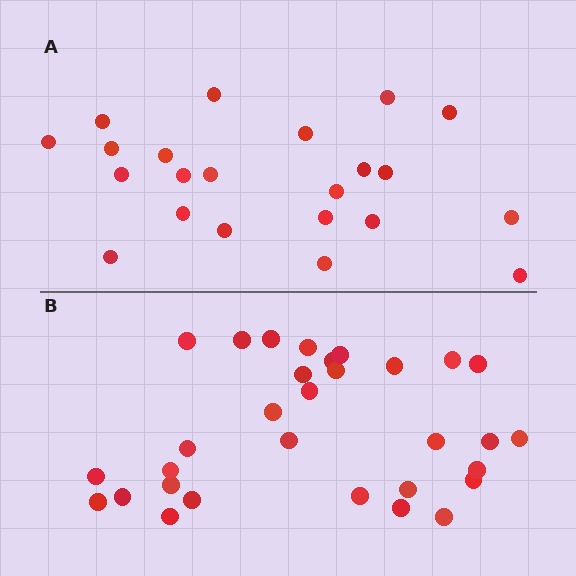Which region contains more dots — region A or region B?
Region B (the bottom region) has more dots.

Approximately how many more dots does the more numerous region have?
Region B has roughly 8 or so more dots than region A.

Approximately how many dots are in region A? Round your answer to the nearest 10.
About 20 dots. (The exact count is 22, which rounds to 20.)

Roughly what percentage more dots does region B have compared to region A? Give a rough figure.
About 40% more.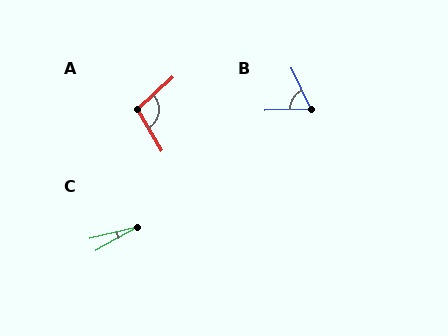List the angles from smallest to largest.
C (17°), B (68°), A (102°).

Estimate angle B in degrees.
Approximately 68 degrees.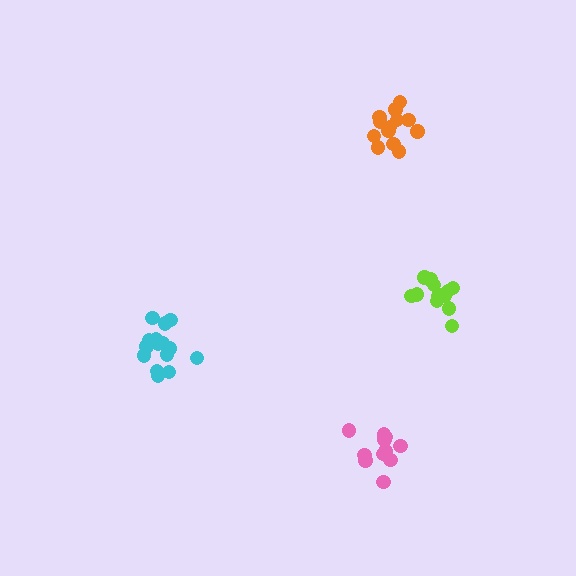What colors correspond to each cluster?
The clusters are colored: lime, orange, pink, cyan.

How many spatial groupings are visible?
There are 4 spatial groupings.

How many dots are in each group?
Group 1: 14 dots, Group 2: 14 dots, Group 3: 11 dots, Group 4: 15 dots (54 total).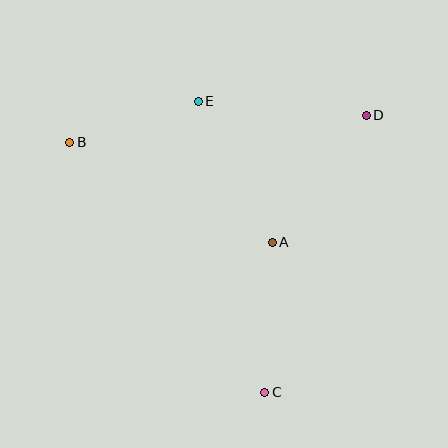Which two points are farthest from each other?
Points B and C are farthest from each other.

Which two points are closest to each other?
Points B and E are closest to each other.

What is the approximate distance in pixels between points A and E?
The distance between A and E is approximately 159 pixels.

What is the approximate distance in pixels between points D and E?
The distance between D and E is approximately 168 pixels.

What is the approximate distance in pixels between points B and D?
The distance between B and D is approximately 298 pixels.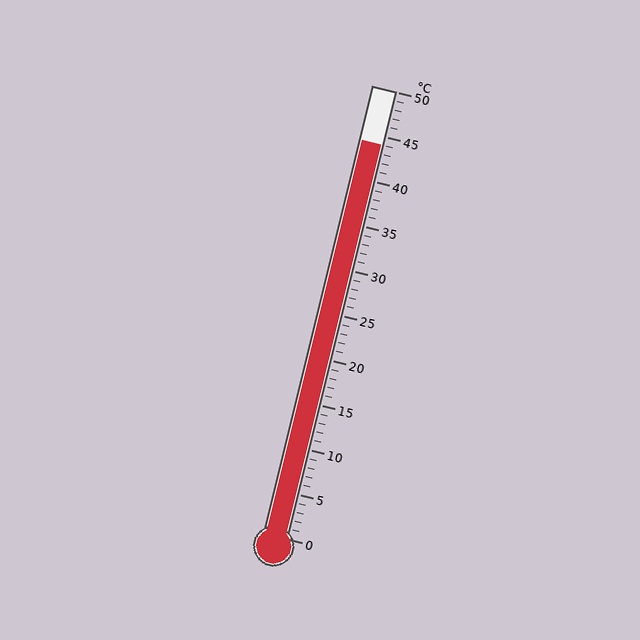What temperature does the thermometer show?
The thermometer shows approximately 44°C.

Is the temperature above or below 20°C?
The temperature is above 20°C.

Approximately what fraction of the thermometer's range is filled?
The thermometer is filled to approximately 90% of its range.